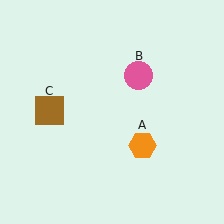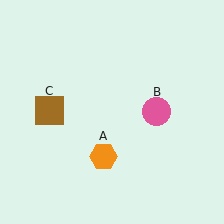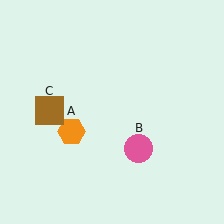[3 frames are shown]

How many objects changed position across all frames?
2 objects changed position: orange hexagon (object A), pink circle (object B).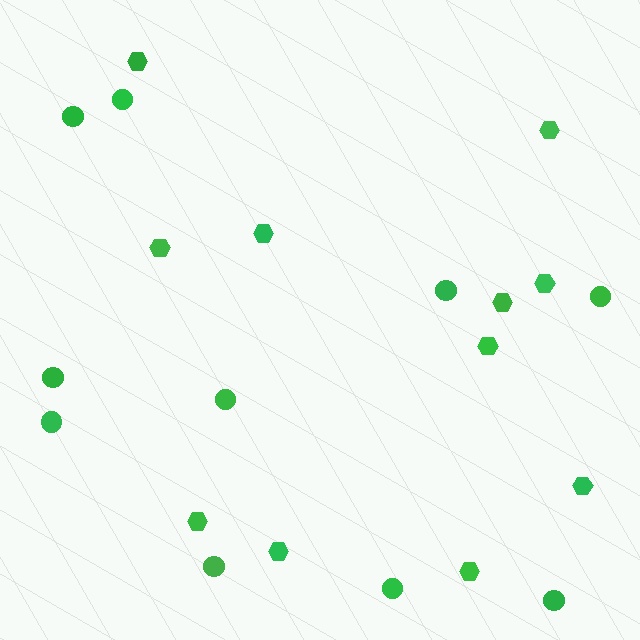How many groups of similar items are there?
There are 2 groups: one group of circles (10) and one group of hexagons (11).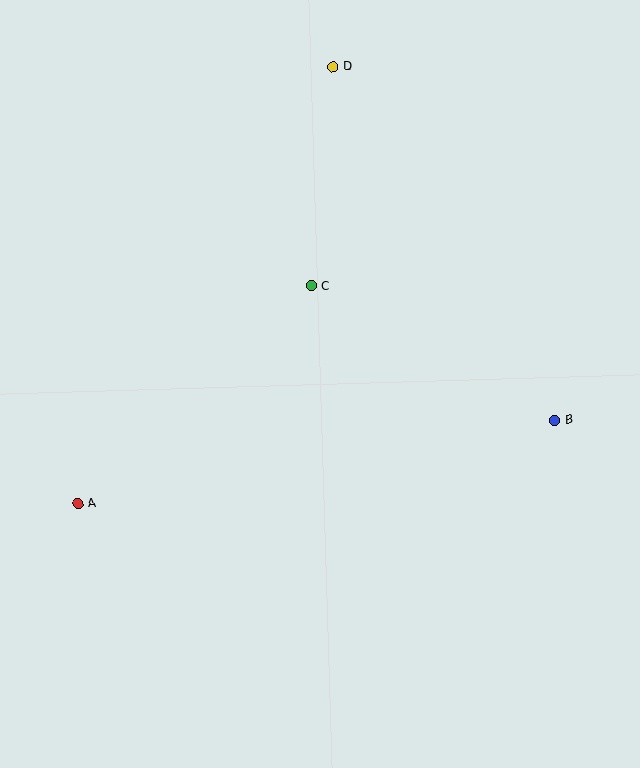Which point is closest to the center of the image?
Point C at (311, 286) is closest to the center.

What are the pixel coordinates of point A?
Point A is at (78, 504).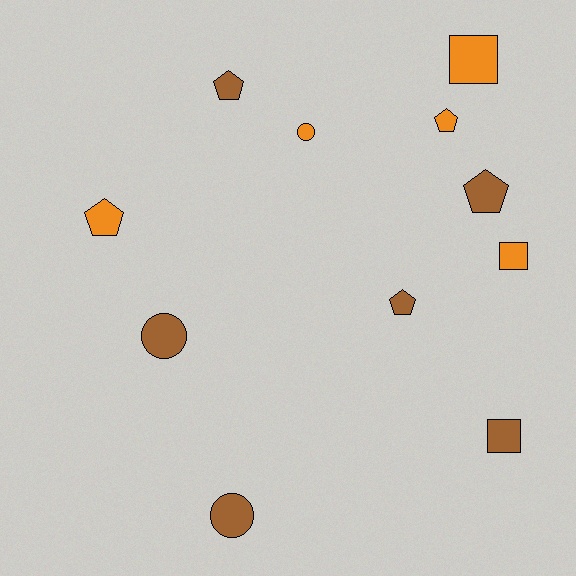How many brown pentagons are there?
There are 3 brown pentagons.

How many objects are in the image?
There are 11 objects.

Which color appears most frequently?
Brown, with 6 objects.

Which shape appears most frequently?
Pentagon, with 5 objects.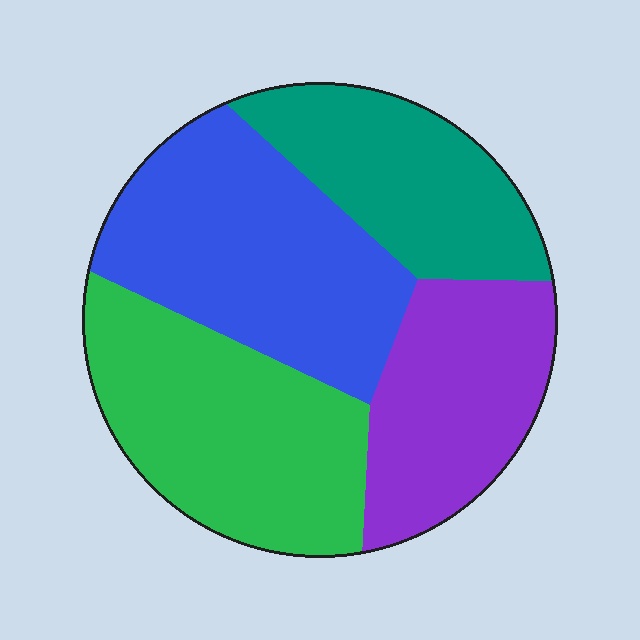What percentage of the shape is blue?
Blue covers 30% of the shape.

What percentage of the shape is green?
Green takes up between a sixth and a third of the shape.